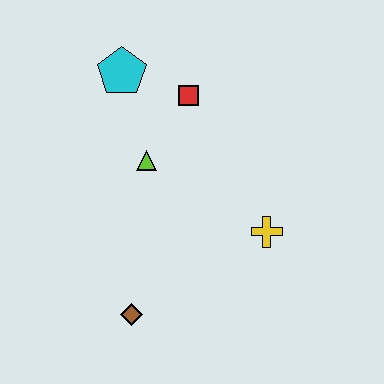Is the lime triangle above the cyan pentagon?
No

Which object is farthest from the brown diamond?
The cyan pentagon is farthest from the brown diamond.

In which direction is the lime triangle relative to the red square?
The lime triangle is below the red square.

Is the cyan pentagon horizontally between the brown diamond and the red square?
No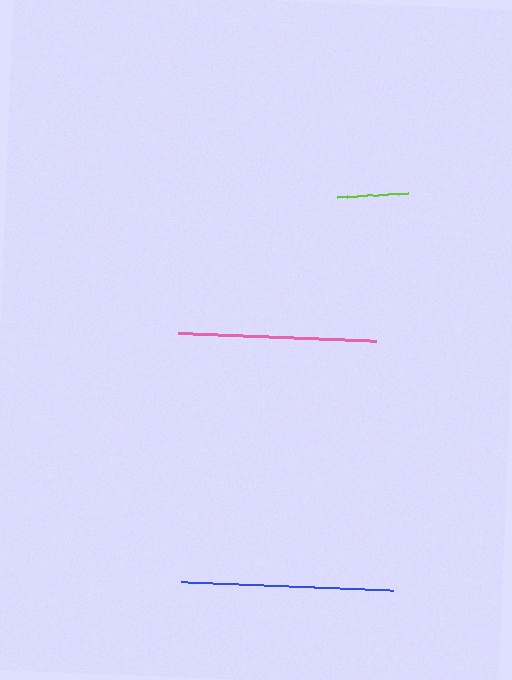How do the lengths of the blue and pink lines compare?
The blue and pink lines are approximately the same length.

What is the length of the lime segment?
The lime segment is approximately 71 pixels long.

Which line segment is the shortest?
The lime line is the shortest at approximately 71 pixels.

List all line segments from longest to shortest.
From longest to shortest: blue, pink, lime.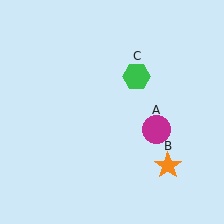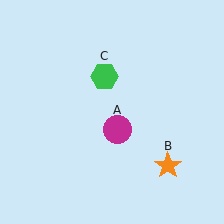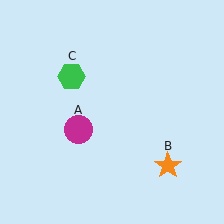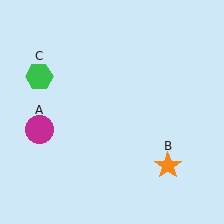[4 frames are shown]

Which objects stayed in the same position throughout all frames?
Orange star (object B) remained stationary.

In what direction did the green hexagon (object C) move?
The green hexagon (object C) moved left.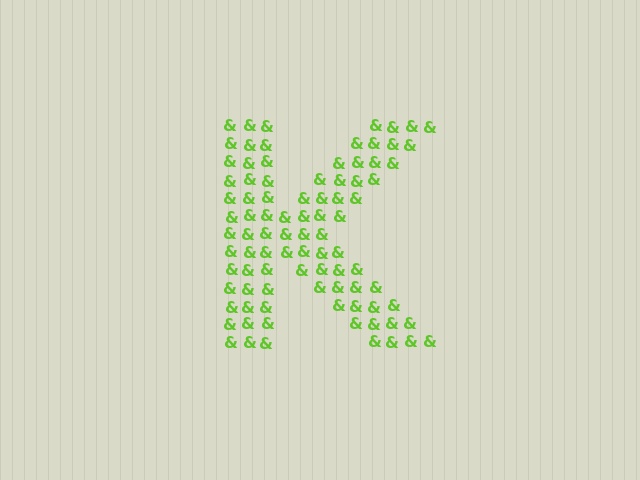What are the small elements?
The small elements are ampersands.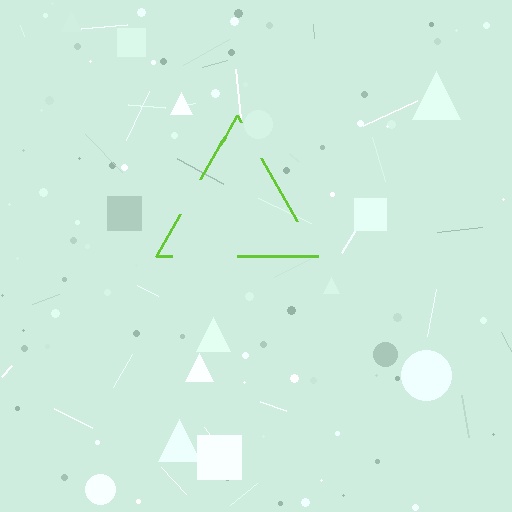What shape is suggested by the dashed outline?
The dashed outline suggests a triangle.